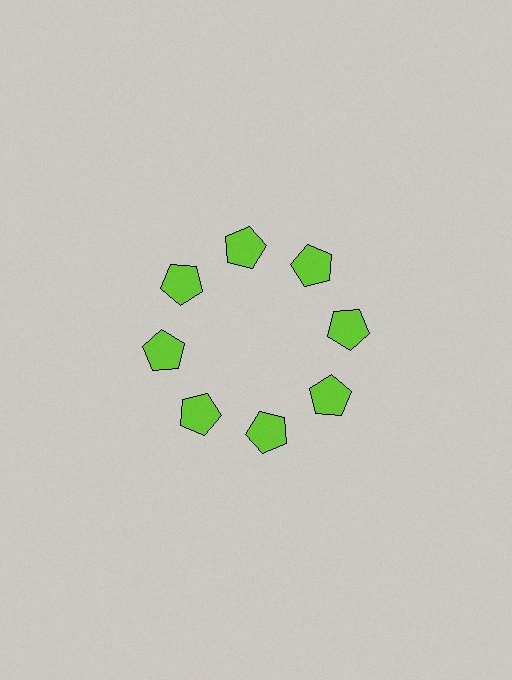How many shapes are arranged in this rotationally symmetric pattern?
There are 8 shapes, arranged in 8 groups of 1.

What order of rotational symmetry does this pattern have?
This pattern has 8-fold rotational symmetry.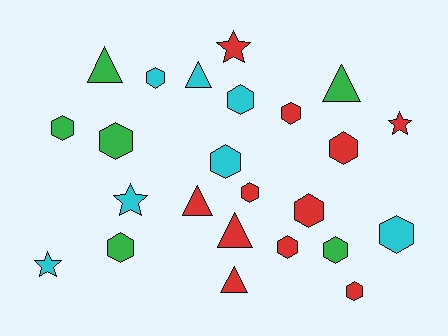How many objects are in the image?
There are 24 objects.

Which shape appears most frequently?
Hexagon, with 14 objects.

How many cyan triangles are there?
There is 1 cyan triangle.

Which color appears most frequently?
Red, with 11 objects.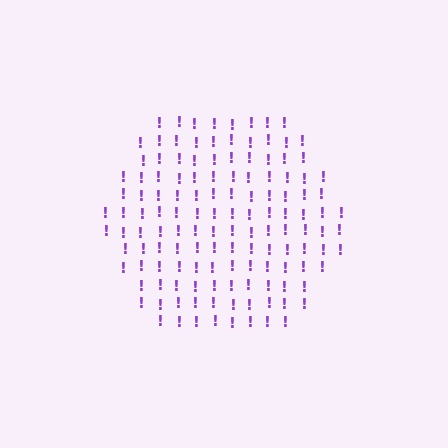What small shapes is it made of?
It is made of small exclamation marks.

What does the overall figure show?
The overall figure shows a hexagon.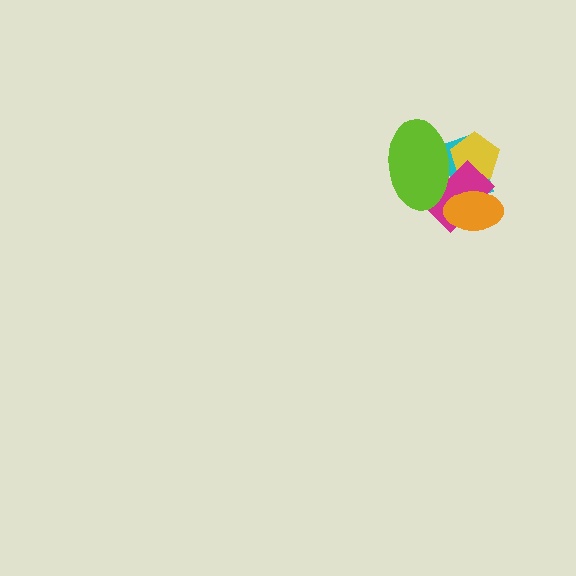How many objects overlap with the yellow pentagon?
3 objects overlap with the yellow pentagon.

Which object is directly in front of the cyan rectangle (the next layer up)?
The yellow pentagon is directly in front of the cyan rectangle.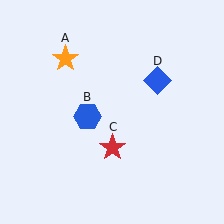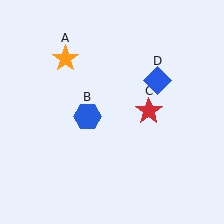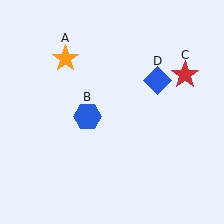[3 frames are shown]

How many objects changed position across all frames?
1 object changed position: red star (object C).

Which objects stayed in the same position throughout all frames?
Orange star (object A) and blue hexagon (object B) and blue diamond (object D) remained stationary.